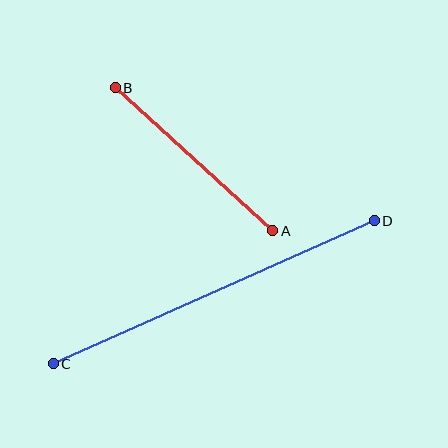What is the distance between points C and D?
The distance is approximately 351 pixels.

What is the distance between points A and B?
The distance is approximately 213 pixels.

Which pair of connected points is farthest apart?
Points C and D are farthest apart.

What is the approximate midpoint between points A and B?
The midpoint is at approximately (194, 159) pixels.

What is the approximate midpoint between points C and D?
The midpoint is at approximately (214, 292) pixels.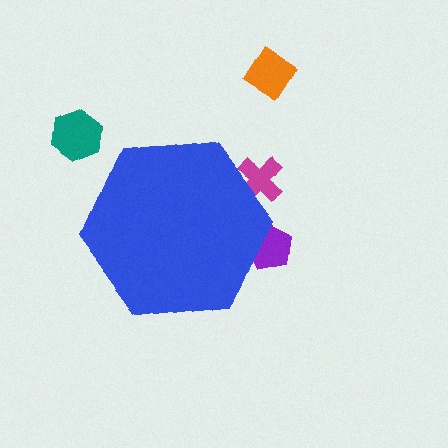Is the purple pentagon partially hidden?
Yes, the purple pentagon is partially hidden behind the blue hexagon.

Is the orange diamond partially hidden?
No, the orange diamond is fully visible.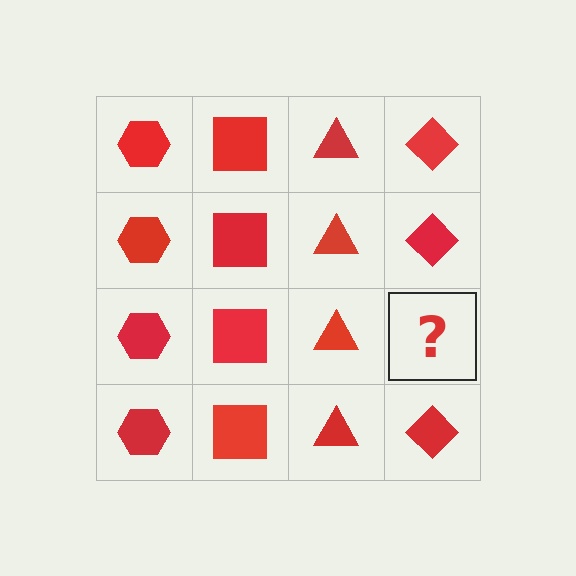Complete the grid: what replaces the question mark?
The question mark should be replaced with a red diamond.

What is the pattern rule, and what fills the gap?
The rule is that each column has a consistent shape. The gap should be filled with a red diamond.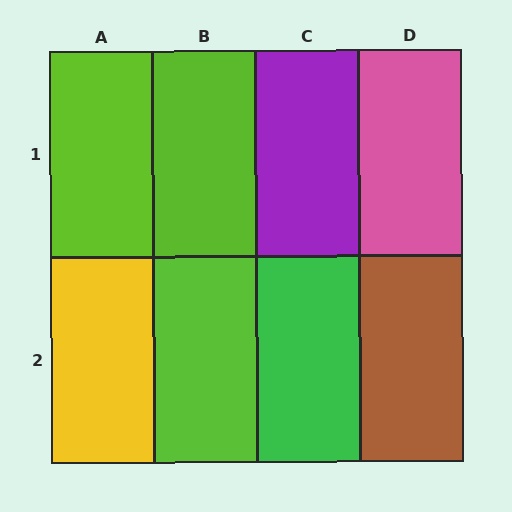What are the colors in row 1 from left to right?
Lime, lime, purple, pink.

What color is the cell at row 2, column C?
Green.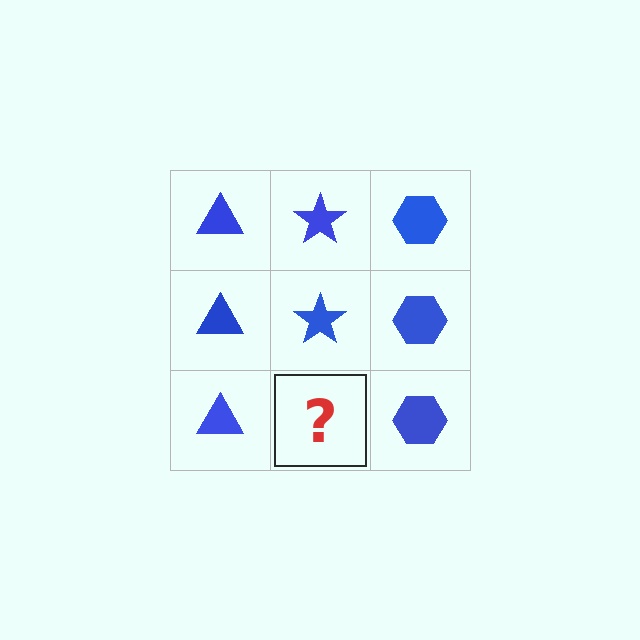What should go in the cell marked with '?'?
The missing cell should contain a blue star.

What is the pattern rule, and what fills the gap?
The rule is that each column has a consistent shape. The gap should be filled with a blue star.